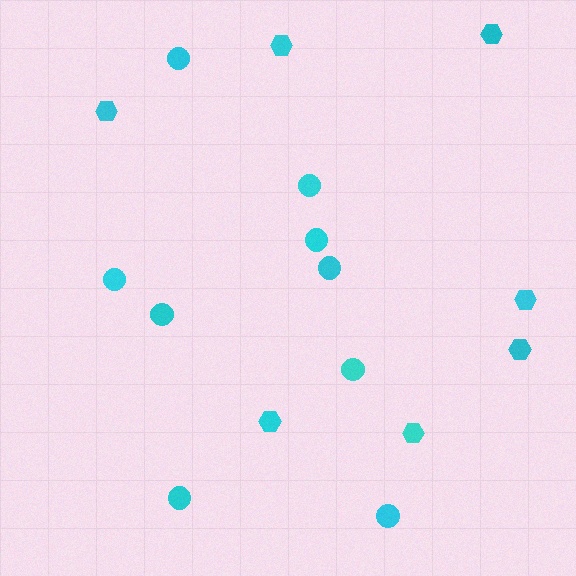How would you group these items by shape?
There are 2 groups: one group of circles (9) and one group of hexagons (7).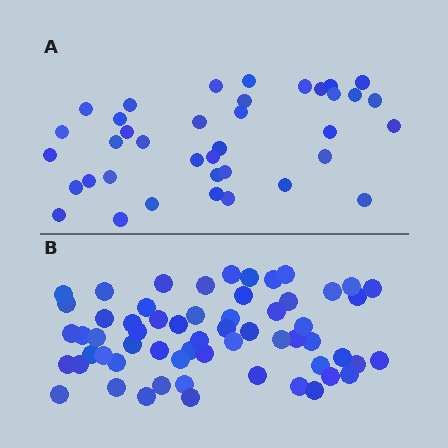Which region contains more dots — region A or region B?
Region B (the bottom region) has more dots.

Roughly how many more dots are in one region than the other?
Region B has approximately 20 more dots than region A.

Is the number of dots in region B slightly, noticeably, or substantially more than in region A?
Region B has substantially more. The ratio is roughly 1.6 to 1.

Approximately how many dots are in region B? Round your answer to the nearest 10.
About 60 dots.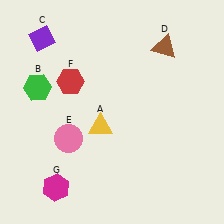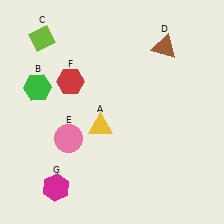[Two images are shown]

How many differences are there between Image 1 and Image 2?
There is 1 difference between the two images.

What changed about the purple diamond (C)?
In Image 1, C is purple. In Image 2, it changed to lime.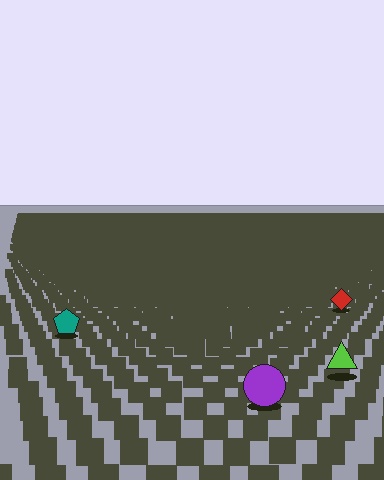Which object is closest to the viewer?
The purple circle is closest. The texture marks near it are larger and more spread out.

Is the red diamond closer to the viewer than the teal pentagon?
No. The teal pentagon is closer — you can tell from the texture gradient: the ground texture is coarser near it.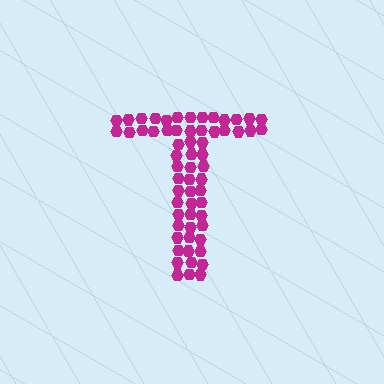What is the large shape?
The large shape is the letter T.